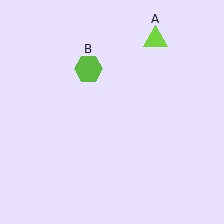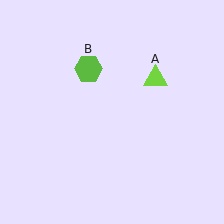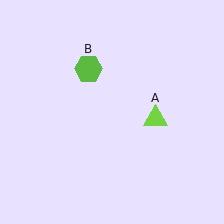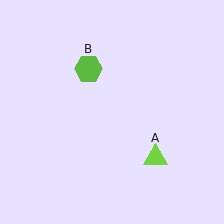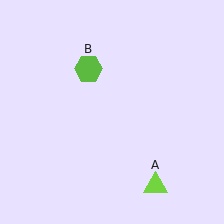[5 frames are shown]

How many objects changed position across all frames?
1 object changed position: lime triangle (object A).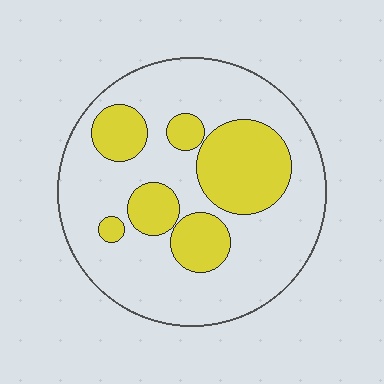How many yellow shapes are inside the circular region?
6.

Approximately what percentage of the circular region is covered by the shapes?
Approximately 30%.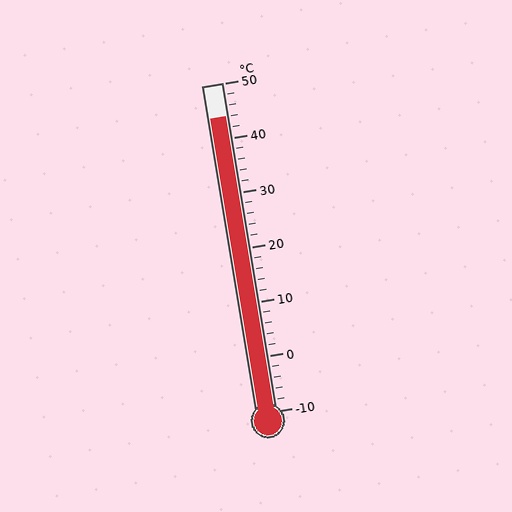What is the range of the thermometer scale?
The thermometer scale ranges from -10°C to 50°C.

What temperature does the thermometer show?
The thermometer shows approximately 44°C.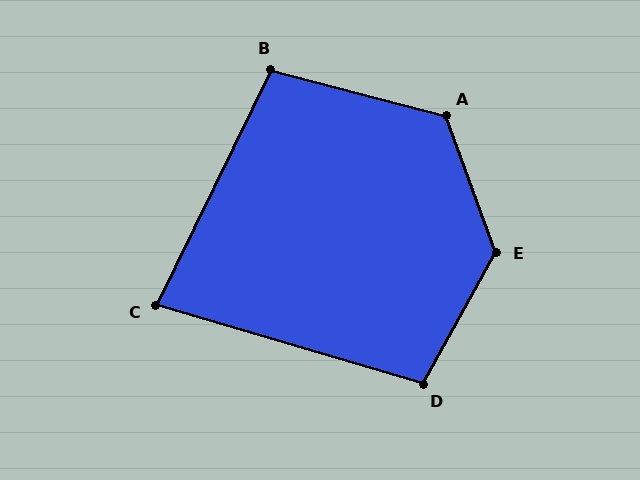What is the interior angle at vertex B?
Approximately 101 degrees (obtuse).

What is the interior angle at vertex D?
Approximately 103 degrees (obtuse).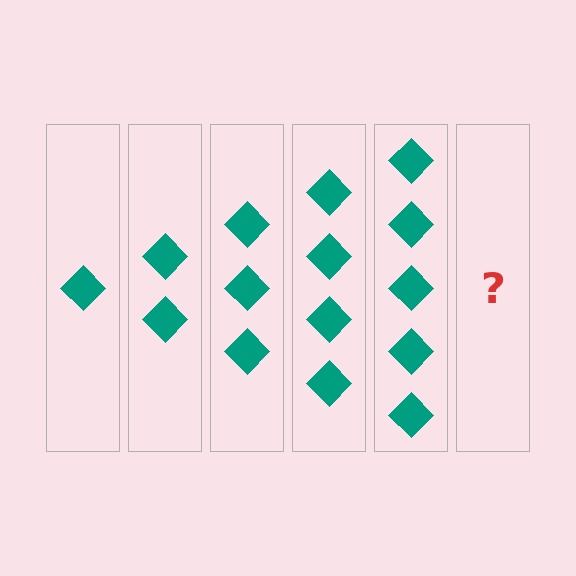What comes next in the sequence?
The next element should be 6 diamonds.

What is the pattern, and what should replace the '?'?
The pattern is that each step adds one more diamond. The '?' should be 6 diamonds.